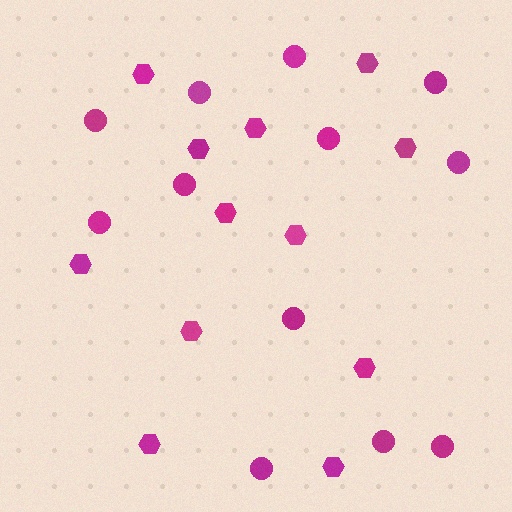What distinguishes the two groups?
There are 2 groups: one group of circles (12) and one group of hexagons (12).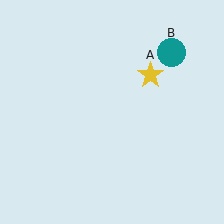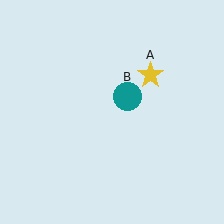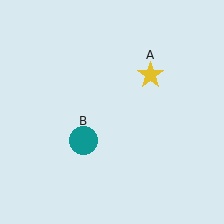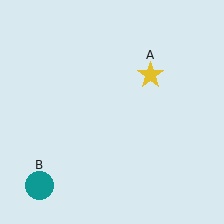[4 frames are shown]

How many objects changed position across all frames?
1 object changed position: teal circle (object B).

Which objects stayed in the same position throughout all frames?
Yellow star (object A) remained stationary.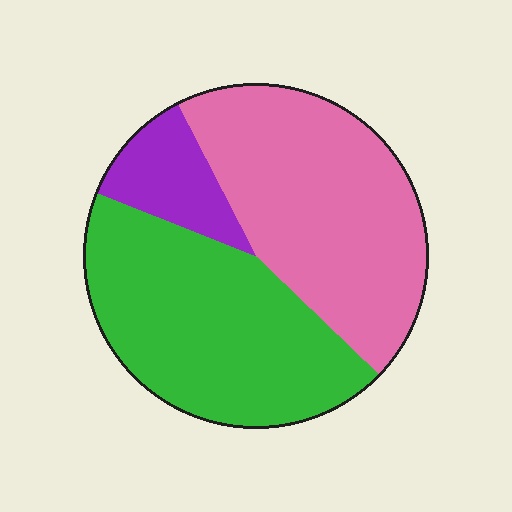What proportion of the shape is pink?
Pink covers 45% of the shape.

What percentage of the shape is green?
Green covers around 45% of the shape.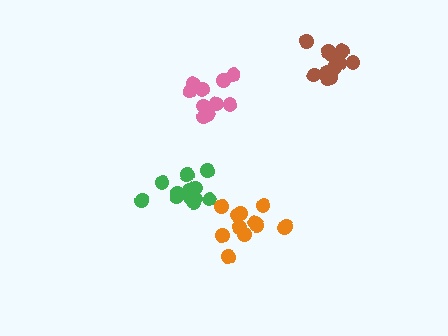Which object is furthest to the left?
The green cluster is leftmost.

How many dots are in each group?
Group 1: 13 dots, Group 2: 11 dots, Group 3: 12 dots, Group 4: 10 dots (46 total).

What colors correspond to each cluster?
The clusters are colored: orange, brown, green, pink.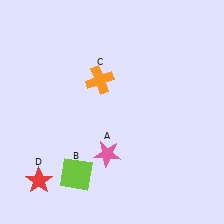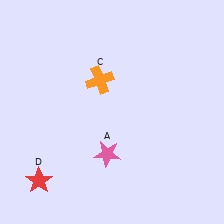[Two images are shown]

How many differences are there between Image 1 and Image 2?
There is 1 difference between the two images.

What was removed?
The lime square (B) was removed in Image 2.